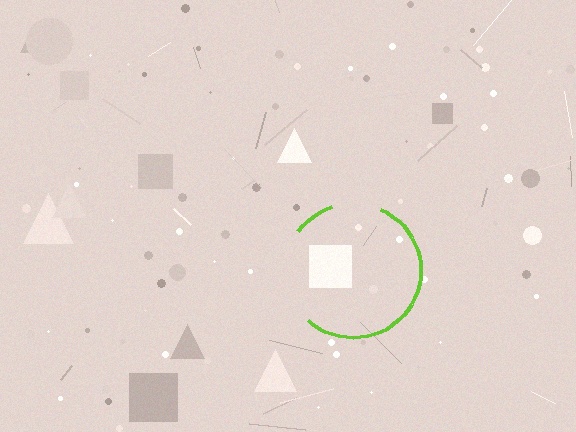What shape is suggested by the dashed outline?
The dashed outline suggests a circle.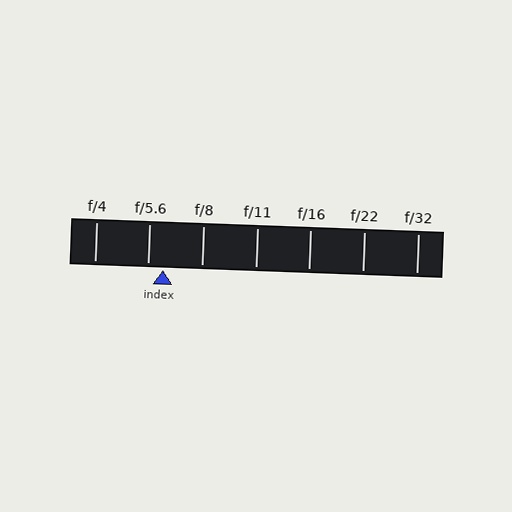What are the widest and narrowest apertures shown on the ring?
The widest aperture shown is f/4 and the narrowest is f/32.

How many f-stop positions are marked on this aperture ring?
There are 7 f-stop positions marked.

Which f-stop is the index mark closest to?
The index mark is closest to f/5.6.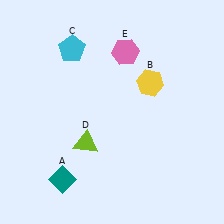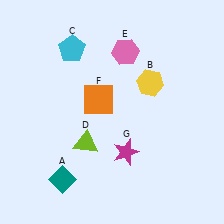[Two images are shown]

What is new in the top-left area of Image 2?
An orange square (F) was added in the top-left area of Image 2.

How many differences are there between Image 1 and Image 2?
There are 2 differences between the two images.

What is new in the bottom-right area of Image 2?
A magenta star (G) was added in the bottom-right area of Image 2.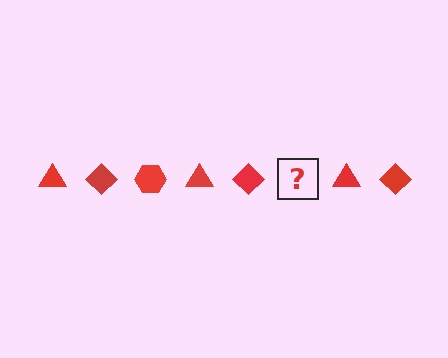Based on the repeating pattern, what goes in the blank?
The blank should be a red hexagon.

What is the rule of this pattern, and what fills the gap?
The rule is that the pattern cycles through triangle, diamond, hexagon shapes in red. The gap should be filled with a red hexagon.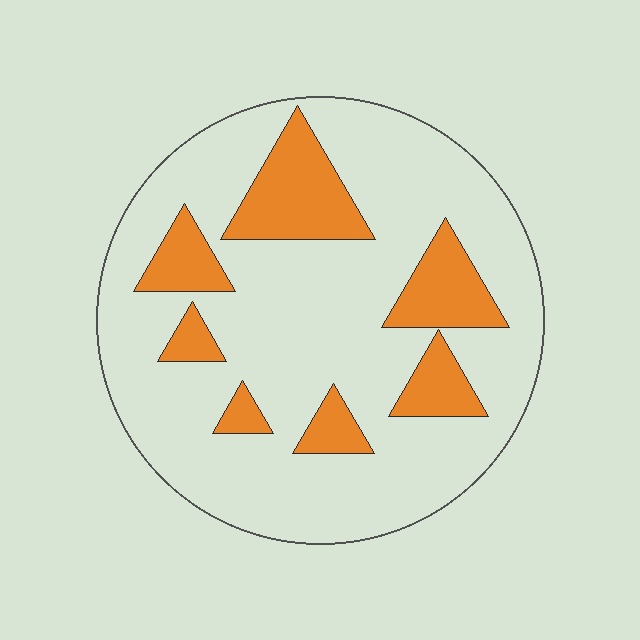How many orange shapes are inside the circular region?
7.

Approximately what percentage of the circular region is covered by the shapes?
Approximately 20%.